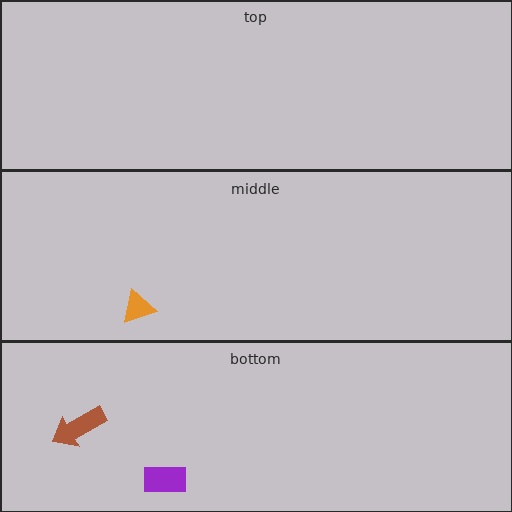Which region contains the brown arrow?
The bottom region.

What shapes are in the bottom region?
The brown arrow, the purple rectangle.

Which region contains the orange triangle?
The middle region.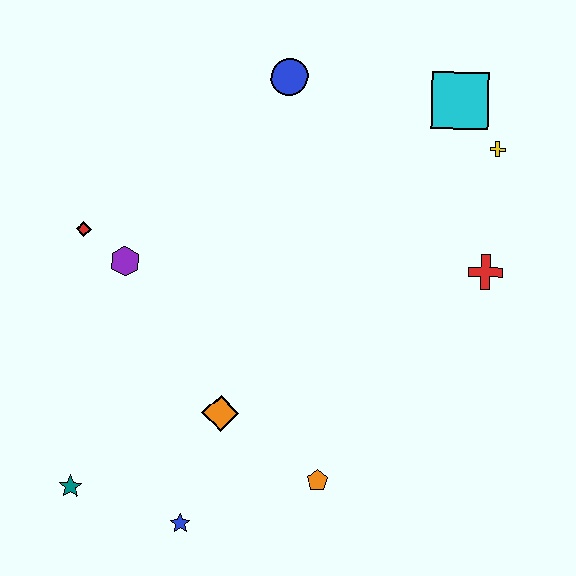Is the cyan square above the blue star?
Yes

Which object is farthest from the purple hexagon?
The yellow cross is farthest from the purple hexagon.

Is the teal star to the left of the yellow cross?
Yes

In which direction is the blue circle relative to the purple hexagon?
The blue circle is above the purple hexagon.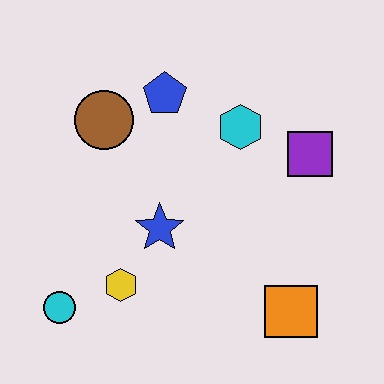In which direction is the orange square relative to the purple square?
The orange square is below the purple square.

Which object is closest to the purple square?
The cyan hexagon is closest to the purple square.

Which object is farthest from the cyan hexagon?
The cyan circle is farthest from the cyan hexagon.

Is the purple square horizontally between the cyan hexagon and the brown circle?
No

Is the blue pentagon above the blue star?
Yes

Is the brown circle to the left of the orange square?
Yes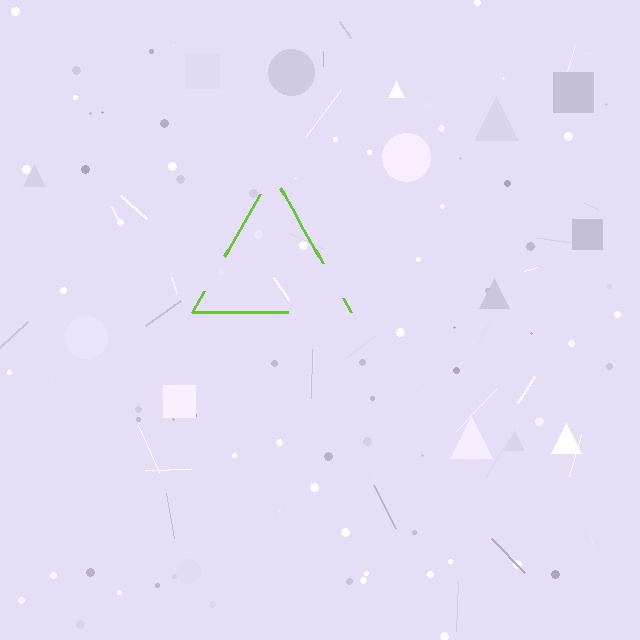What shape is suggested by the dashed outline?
The dashed outline suggests a triangle.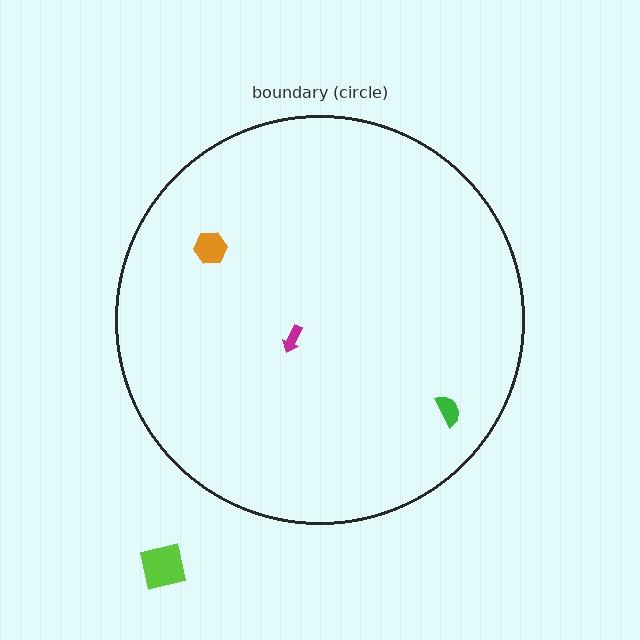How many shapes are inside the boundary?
3 inside, 1 outside.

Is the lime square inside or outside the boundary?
Outside.